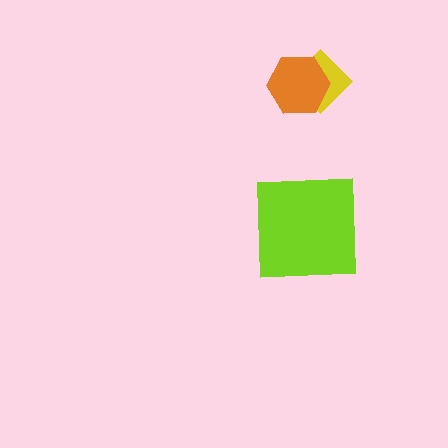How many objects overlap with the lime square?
0 objects overlap with the lime square.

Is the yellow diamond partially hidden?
Yes, it is partially covered by another shape.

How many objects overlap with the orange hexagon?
1 object overlaps with the orange hexagon.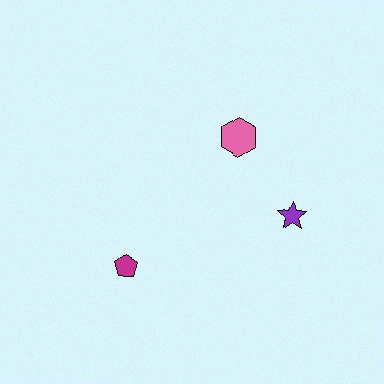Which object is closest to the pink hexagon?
The purple star is closest to the pink hexagon.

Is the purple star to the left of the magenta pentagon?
No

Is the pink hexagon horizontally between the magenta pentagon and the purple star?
Yes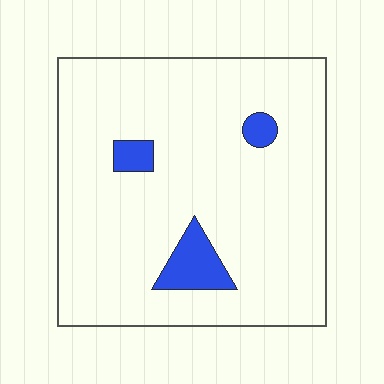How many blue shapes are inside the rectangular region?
3.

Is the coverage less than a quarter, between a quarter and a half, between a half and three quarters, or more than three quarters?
Less than a quarter.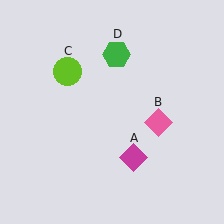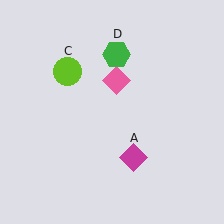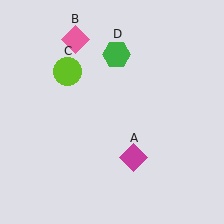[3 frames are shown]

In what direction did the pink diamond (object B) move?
The pink diamond (object B) moved up and to the left.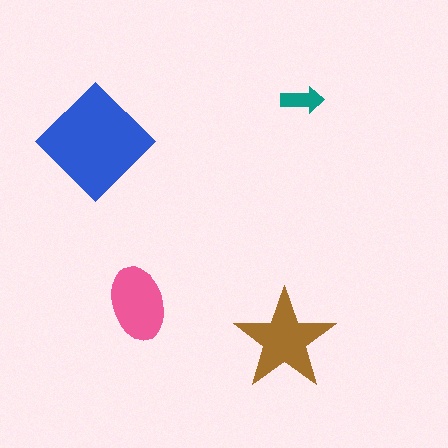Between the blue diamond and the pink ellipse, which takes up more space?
The blue diamond.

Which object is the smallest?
The teal arrow.